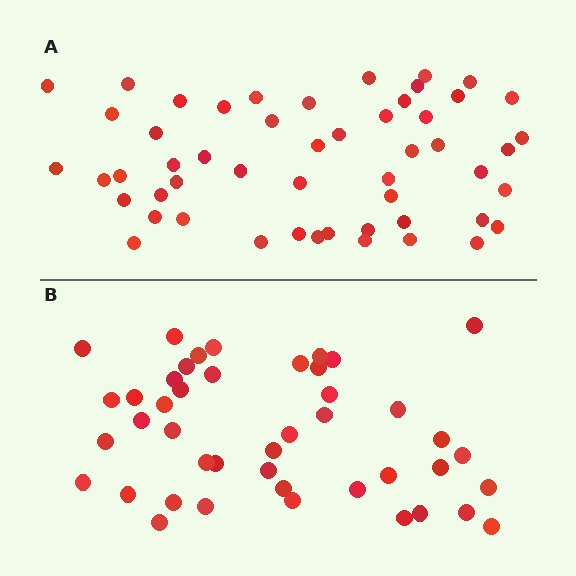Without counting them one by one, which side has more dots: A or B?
Region A (the top region) has more dots.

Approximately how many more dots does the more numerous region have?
Region A has roughly 8 or so more dots than region B.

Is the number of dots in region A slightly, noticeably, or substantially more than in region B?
Region A has only slightly more — the two regions are fairly close. The ratio is roughly 1.2 to 1.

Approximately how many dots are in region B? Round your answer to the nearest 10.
About 40 dots. (The exact count is 44, which rounds to 40.)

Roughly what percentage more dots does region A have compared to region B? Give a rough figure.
About 20% more.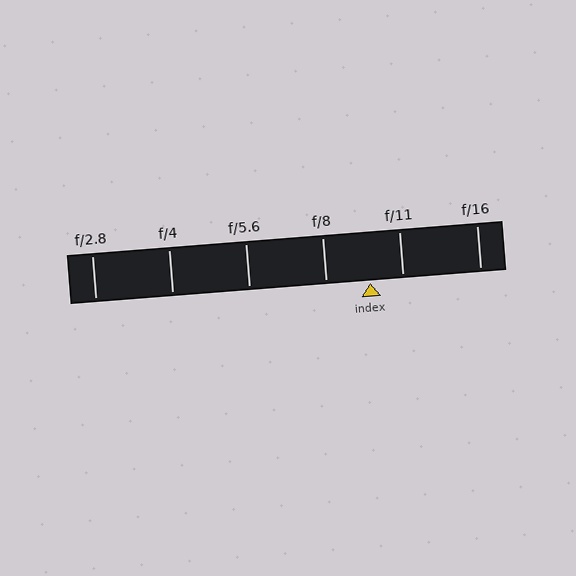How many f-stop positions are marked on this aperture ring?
There are 6 f-stop positions marked.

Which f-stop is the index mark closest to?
The index mark is closest to f/11.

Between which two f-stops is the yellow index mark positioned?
The index mark is between f/8 and f/11.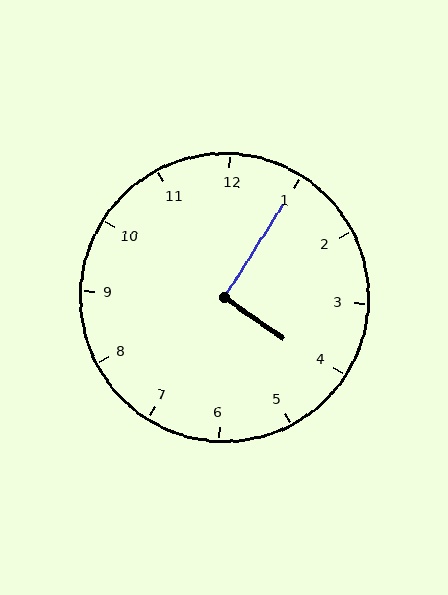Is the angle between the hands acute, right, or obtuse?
It is right.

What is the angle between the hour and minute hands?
Approximately 92 degrees.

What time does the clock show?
4:05.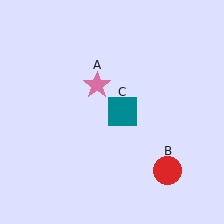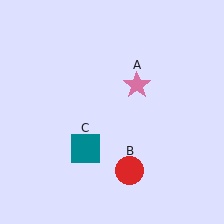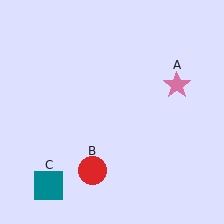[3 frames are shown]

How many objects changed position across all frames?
3 objects changed position: pink star (object A), red circle (object B), teal square (object C).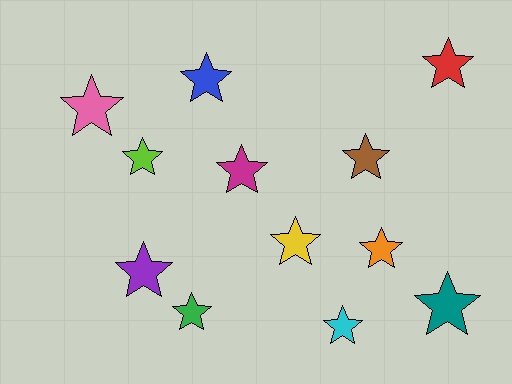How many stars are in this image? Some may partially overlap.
There are 12 stars.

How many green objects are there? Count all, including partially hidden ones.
There is 1 green object.